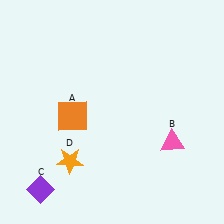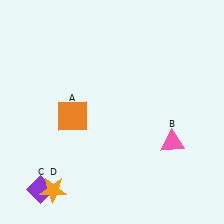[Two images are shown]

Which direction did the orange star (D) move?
The orange star (D) moved down.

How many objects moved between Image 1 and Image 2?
1 object moved between the two images.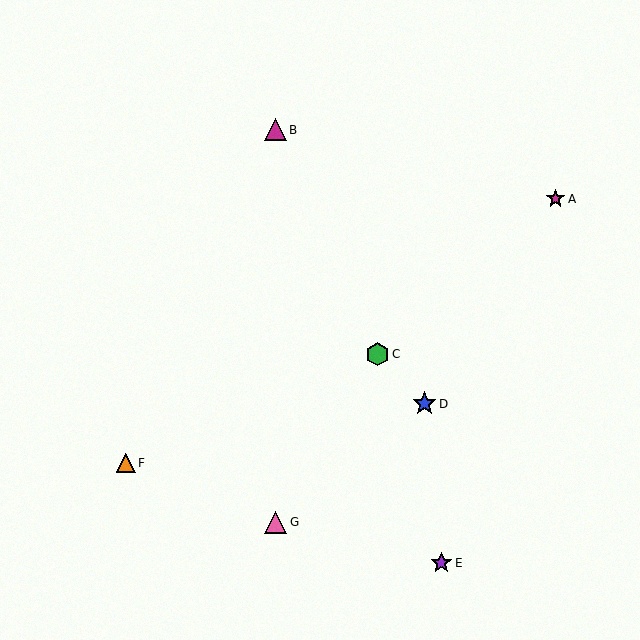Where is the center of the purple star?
The center of the purple star is at (441, 563).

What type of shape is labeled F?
Shape F is an orange triangle.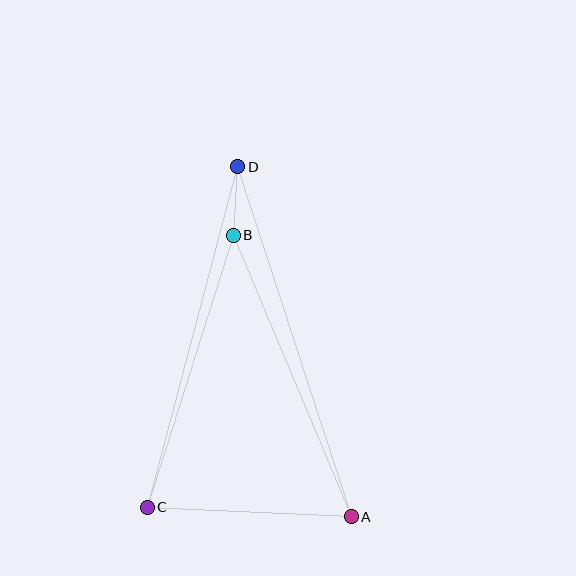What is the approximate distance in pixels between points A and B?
The distance between A and B is approximately 305 pixels.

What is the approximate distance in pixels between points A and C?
The distance between A and C is approximately 204 pixels.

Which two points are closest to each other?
Points B and D are closest to each other.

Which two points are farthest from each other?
Points A and D are farthest from each other.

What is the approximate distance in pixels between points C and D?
The distance between C and D is approximately 352 pixels.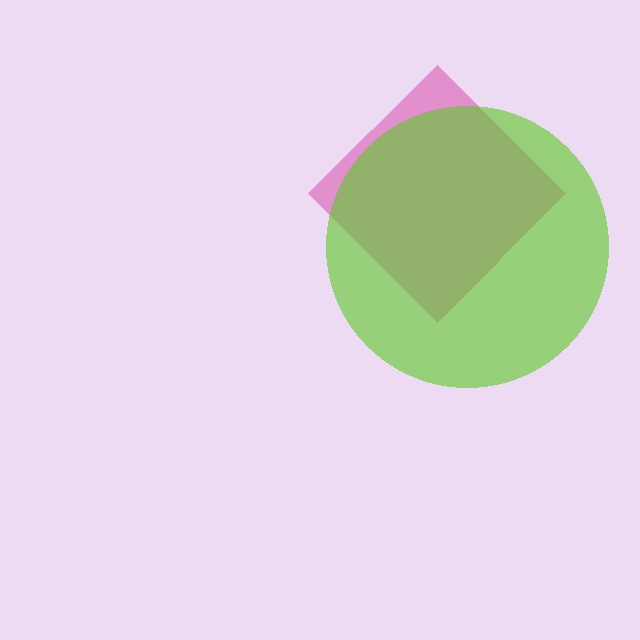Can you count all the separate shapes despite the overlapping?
Yes, there are 2 separate shapes.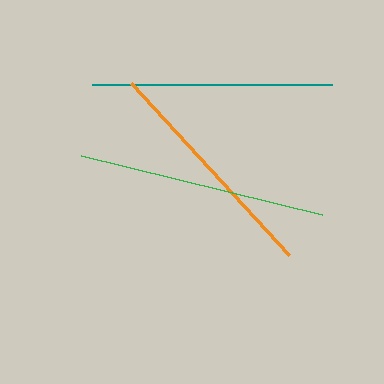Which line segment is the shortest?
The orange line is the shortest at approximately 234 pixels.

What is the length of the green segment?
The green segment is approximately 248 pixels long.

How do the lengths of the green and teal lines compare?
The green and teal lines are approximately the same length.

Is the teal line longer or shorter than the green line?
The green line is longer than the teal line.